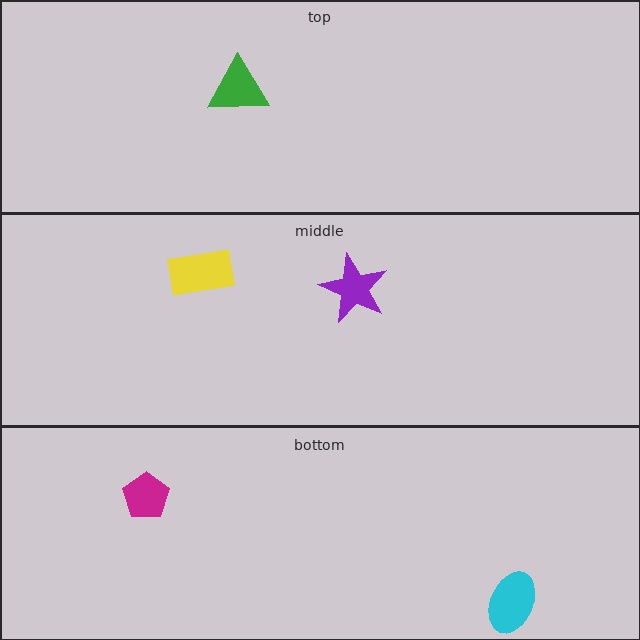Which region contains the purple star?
The middle region.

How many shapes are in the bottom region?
2.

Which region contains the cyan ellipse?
The bottom region.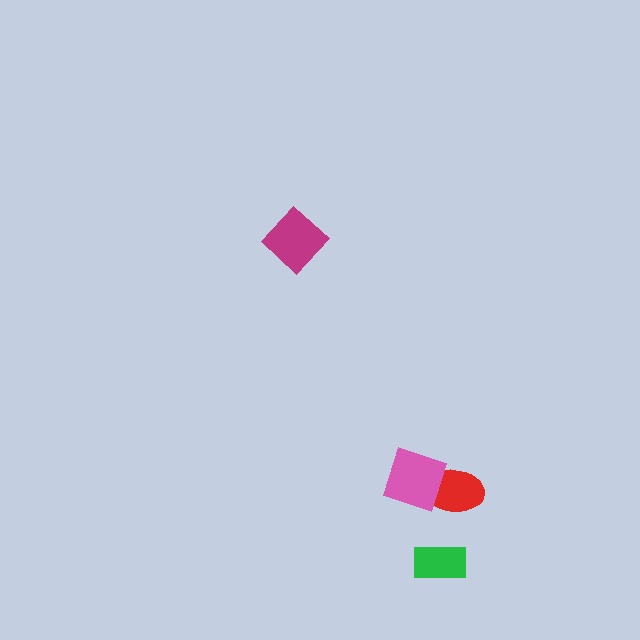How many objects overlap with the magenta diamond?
0 objects overlap with the magenta diamond.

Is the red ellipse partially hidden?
Yes, it is partially covered by another shape.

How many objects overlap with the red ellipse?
1 object overlaps with the red ellipse.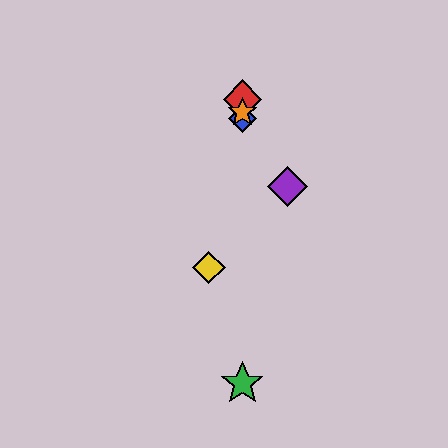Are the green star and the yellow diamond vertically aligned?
No, the green star is at x≈242 and the yellow diamond is at x≈209.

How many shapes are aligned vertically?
4 shapes (the red diamond, the blue diamond, the green star, the orange star) are aligned vertically.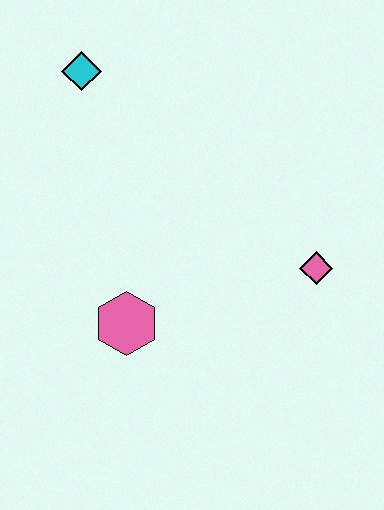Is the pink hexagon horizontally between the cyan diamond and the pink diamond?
Yes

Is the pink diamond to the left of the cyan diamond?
No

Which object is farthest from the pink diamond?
The cyan diamond is farthest from the pink diamond.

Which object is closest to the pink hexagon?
The pink diamond is closest to the pink hexagon.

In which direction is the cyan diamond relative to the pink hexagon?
The cyan diamond is above the pink hexagon.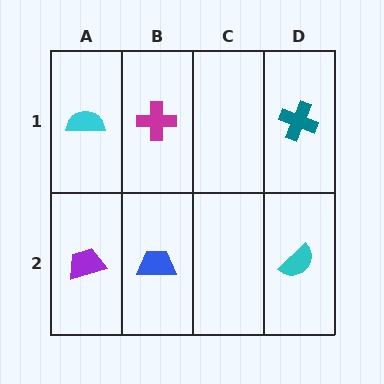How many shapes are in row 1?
3 shapes.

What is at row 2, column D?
A cyan semicircle.